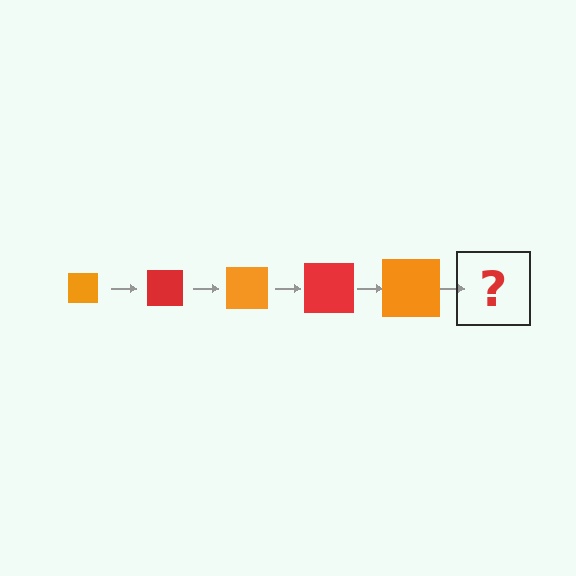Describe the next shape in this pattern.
It should be a red square, larger than the previous one.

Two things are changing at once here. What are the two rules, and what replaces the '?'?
The two rules are that the square grows larger each step and the color cycles through orange and red. The '?' should be a red square, larger than the previous one.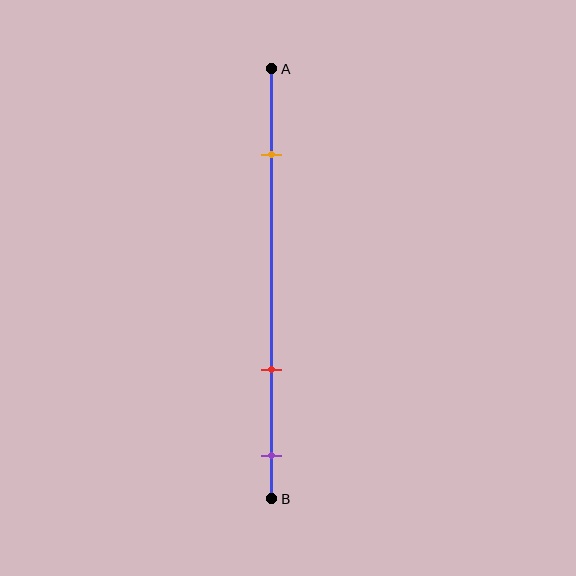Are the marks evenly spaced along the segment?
No, the marks are not evenly spaced.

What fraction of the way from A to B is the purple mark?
The purple mark is approximately 90% (0.9) of the way from A to B.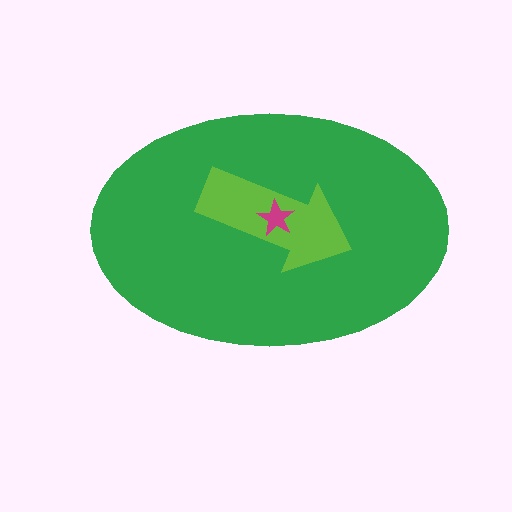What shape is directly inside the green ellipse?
The lime arrow.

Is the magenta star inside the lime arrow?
Yes.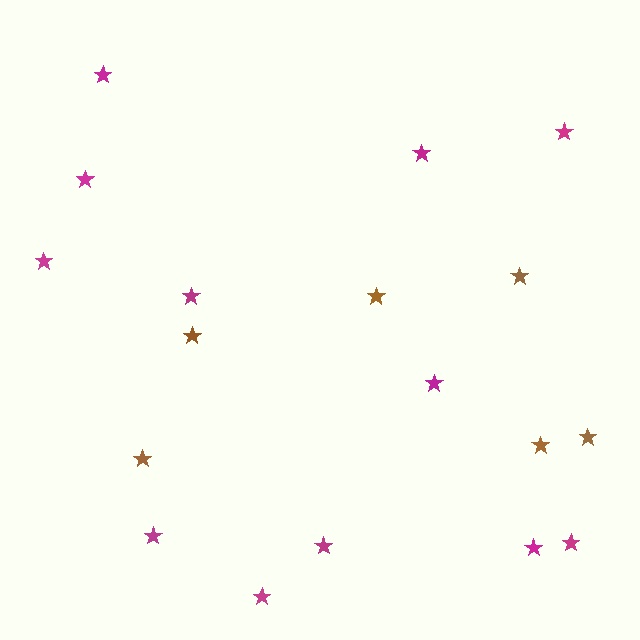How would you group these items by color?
There are 2 groups: one group of magenta stars (12) and one group of brown stars (6).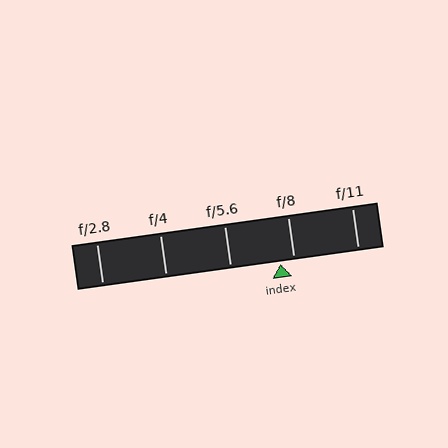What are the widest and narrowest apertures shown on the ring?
The widest aperture shown is f/2.8 and the narrowest is f/11.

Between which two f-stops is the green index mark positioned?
The index mark is between f/5.6 and f/8.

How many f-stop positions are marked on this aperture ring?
There are 5 f-stop positions marked.